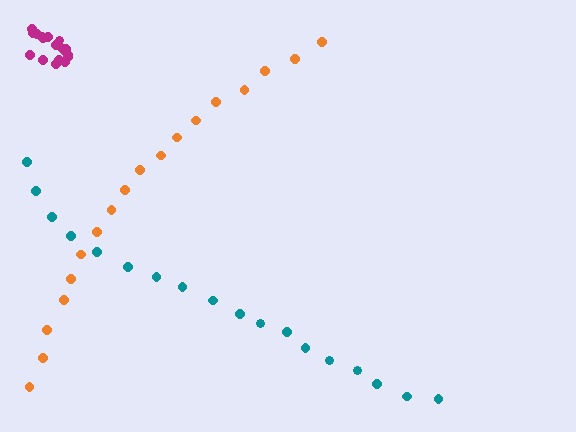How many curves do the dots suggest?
There are 3 distinct paths.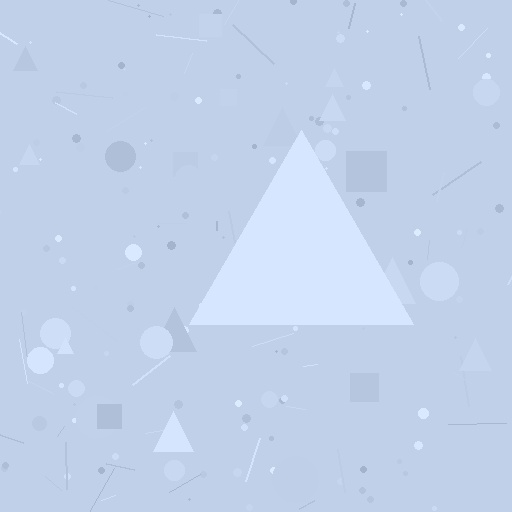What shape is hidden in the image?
A triangle is hidden in the image.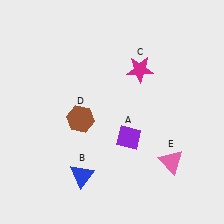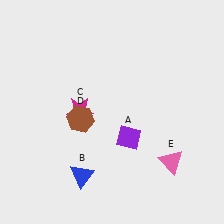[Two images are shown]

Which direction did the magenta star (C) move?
The magenta star (C) moved left.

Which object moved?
The magenta star (C) moved left.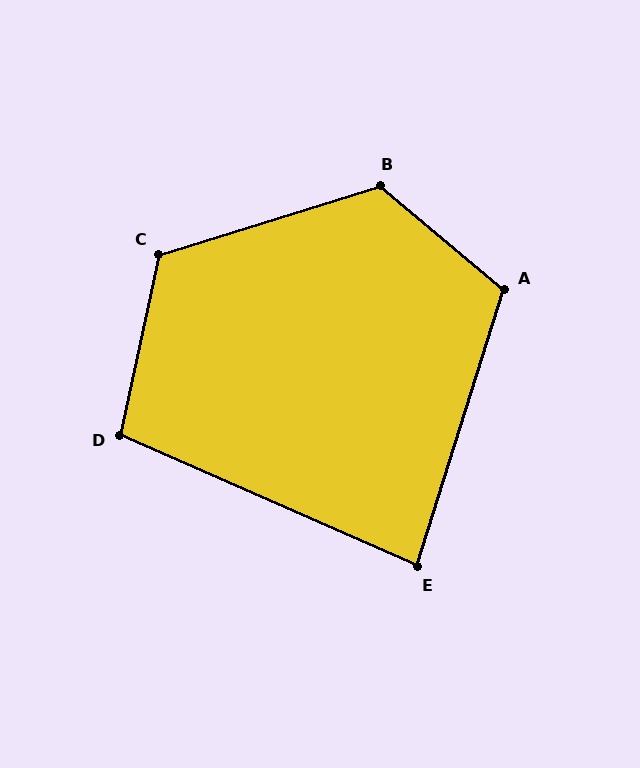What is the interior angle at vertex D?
Approximately 102 degrees (obtuse).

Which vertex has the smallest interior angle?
E, at approximately 84 degrees.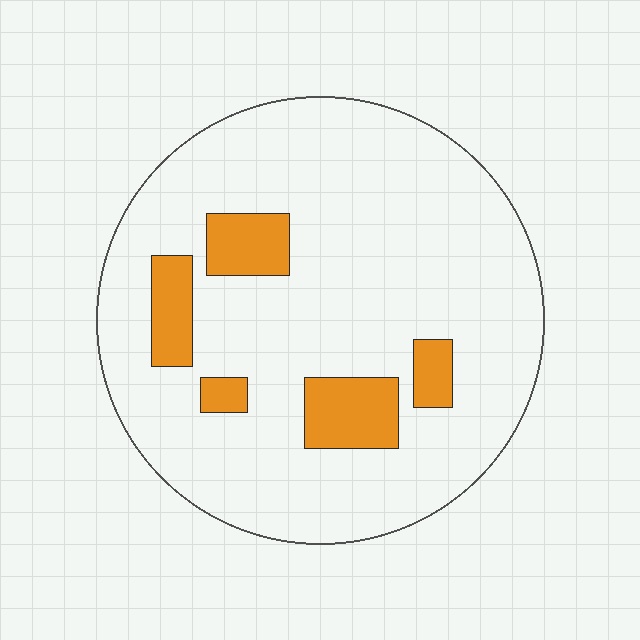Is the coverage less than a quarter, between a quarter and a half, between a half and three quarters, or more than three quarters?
Less than a quarter.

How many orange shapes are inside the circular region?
5.